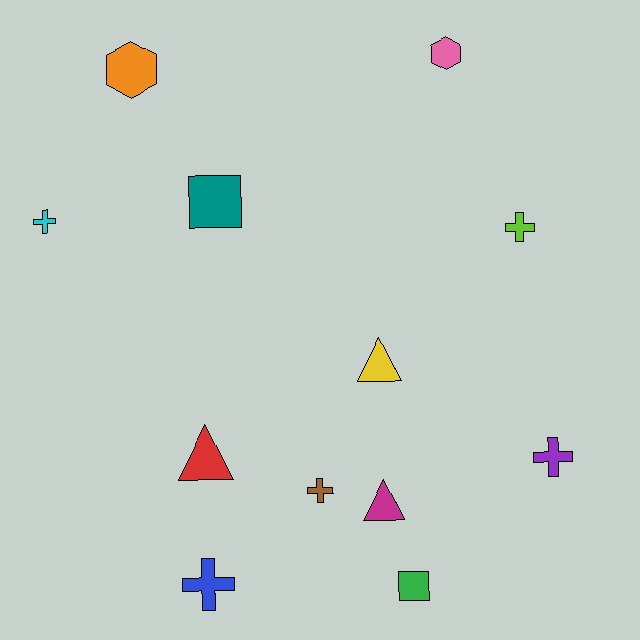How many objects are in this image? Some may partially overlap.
There are 12 objects.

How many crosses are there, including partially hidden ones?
There are 5 crosses.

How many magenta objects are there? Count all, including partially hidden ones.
There is 1 magenta object.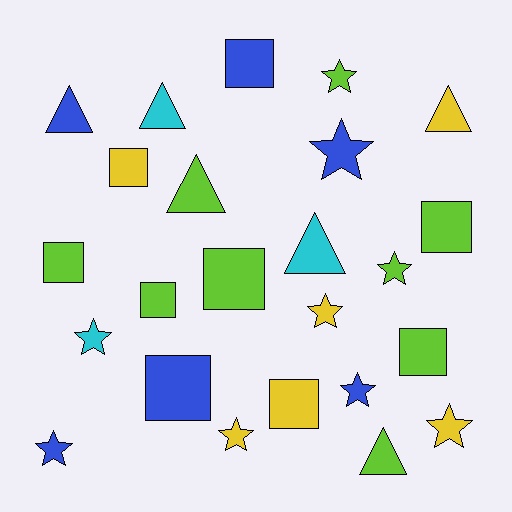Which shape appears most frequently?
Square, with 9 objects.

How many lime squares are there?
There are 5 lime squares.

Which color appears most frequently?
Lime, with 9 objects.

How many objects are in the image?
There are 24 objects.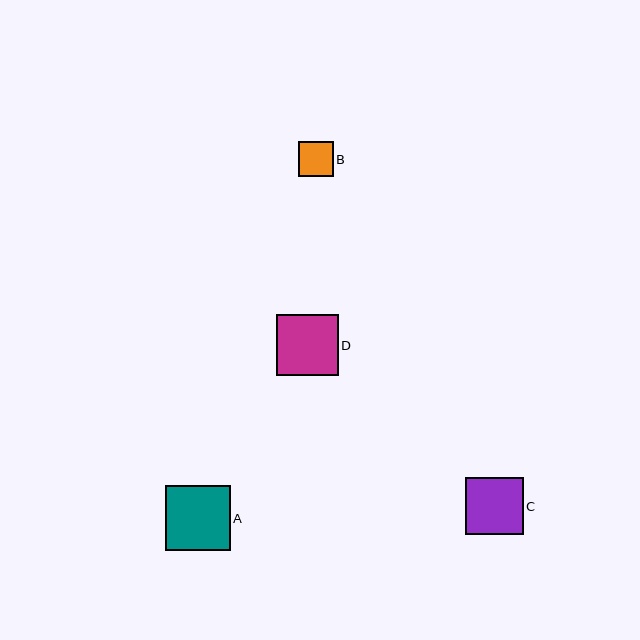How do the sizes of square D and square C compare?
Square D and square C are approximately the same size.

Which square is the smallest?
Square B is the smallest with a size of approximately 35 pixels.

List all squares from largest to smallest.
From largest to smallest: A, D, C, B.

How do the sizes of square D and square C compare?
Square D and square C are approximately the same size.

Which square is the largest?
Square A is the largest with a size of approximately 65 pixels.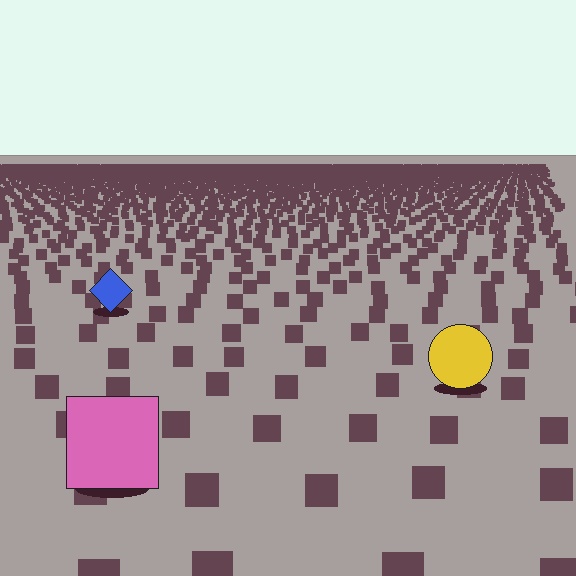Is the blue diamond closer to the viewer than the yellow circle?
No. The yellow circle is closer — you can tell from the texture gradient: the ground texture is coarser near it.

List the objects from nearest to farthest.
From nearest to farthest: the pink square, the yellow circle, the blue diamond.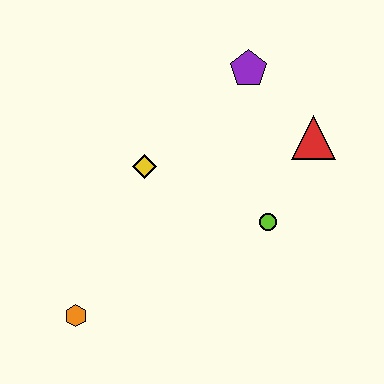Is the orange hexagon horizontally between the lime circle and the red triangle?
No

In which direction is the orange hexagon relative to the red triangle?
The orange hexagon is to the left of the red triangle.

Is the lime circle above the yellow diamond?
No